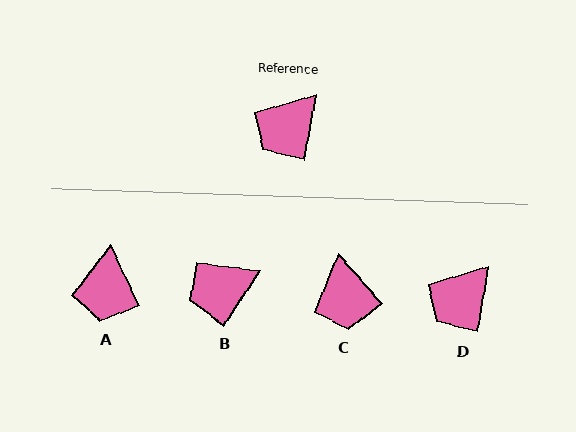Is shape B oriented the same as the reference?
No, it is off by about 23 degrees.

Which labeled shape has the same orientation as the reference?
D.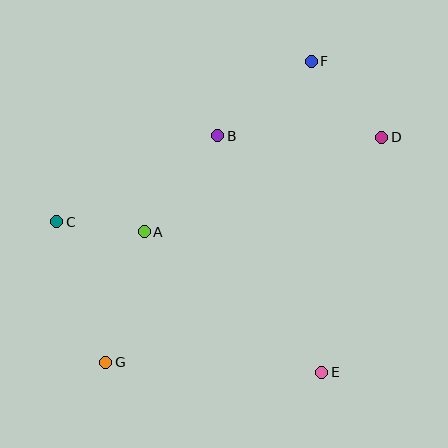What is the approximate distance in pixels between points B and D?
The distance between B and D is approximately 164 pixels.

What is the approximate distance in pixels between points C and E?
The distance between C and E is approximately 305 pixels.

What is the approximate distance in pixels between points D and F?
The distance between D and F is approximately 103 pixels.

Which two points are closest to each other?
Points A and C are closest to each other.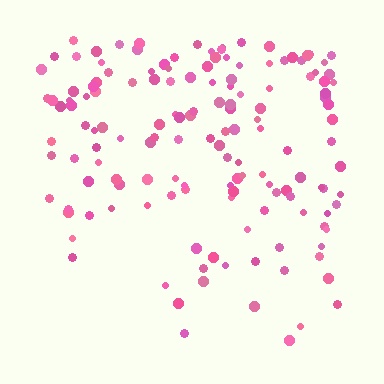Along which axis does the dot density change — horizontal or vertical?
Vertical.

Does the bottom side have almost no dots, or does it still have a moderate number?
Still a moderate number, just noticeably fewer than the top.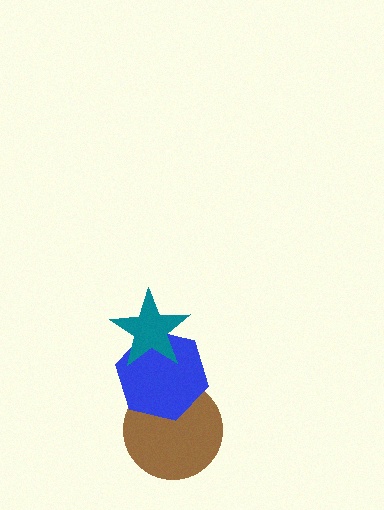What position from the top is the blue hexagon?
The blue hexagon is 2nd from the top.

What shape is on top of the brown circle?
The blue hexagon is on top of the brown circle.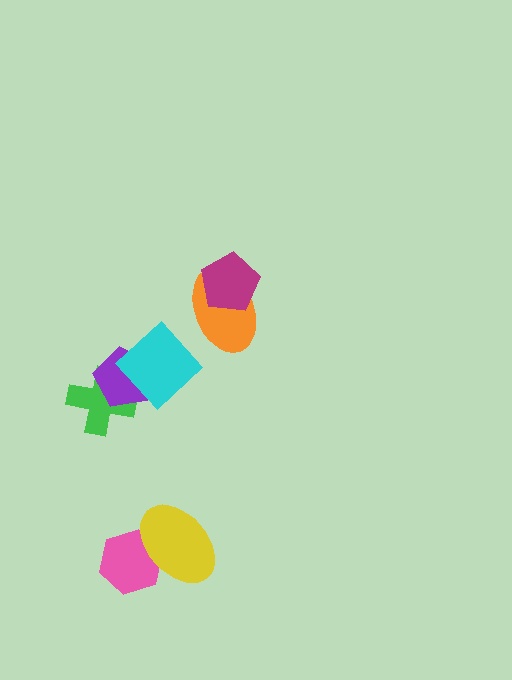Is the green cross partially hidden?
Yes, it is partially covered by another shape.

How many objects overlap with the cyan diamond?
1 object overlaps with the cyan diamond.